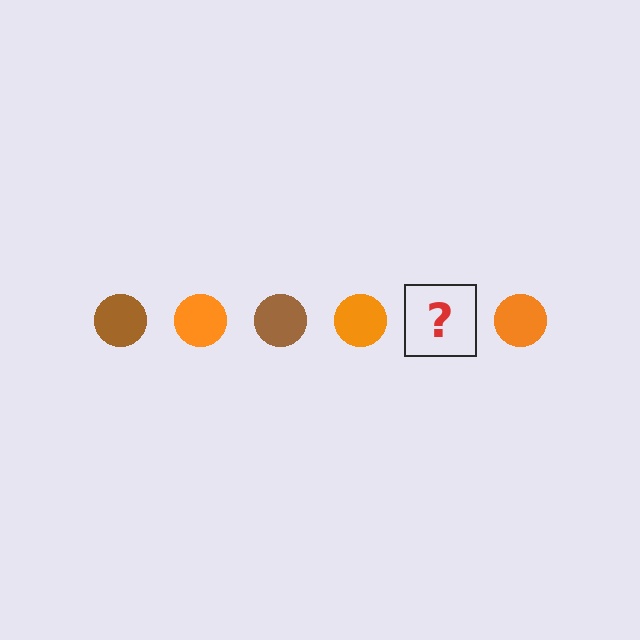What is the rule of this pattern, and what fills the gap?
The rule is that the pattern cycles through brown, orange circles. The gap should be filled with a brown circle.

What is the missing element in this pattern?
The missing element is a brown circle.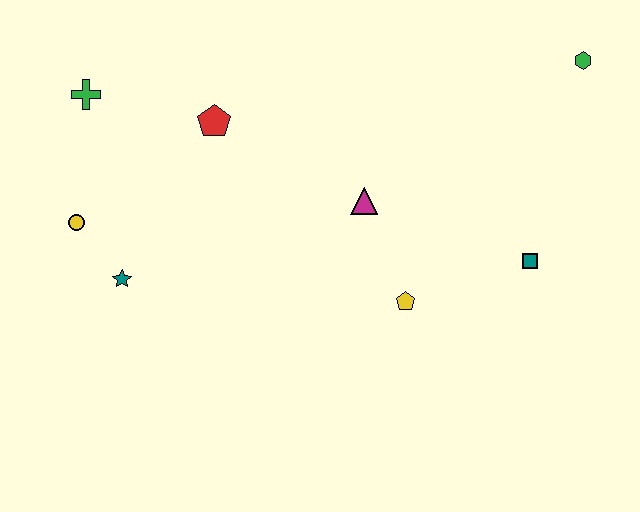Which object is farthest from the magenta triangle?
The green cross is farthest from the magenta triangle.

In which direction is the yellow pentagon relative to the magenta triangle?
The yellow pentagon is below the magenta triangle.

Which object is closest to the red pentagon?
The green cross is closest to the red pentagon.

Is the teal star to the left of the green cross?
No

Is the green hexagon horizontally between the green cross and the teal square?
No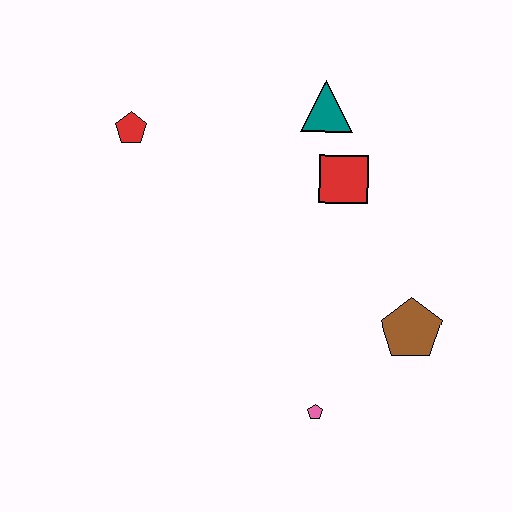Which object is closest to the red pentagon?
The teal triangle is closest to the red pentagon.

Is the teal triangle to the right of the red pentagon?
Yes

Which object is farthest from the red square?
The pink pentagon is farthest from the red square.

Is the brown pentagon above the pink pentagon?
Yes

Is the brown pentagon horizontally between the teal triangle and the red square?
No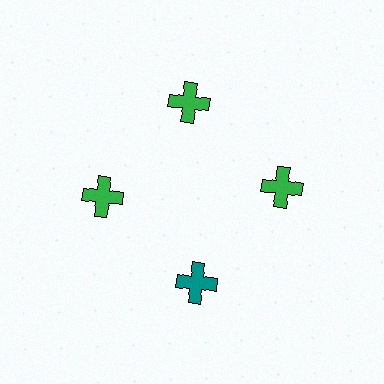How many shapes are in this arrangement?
There are 4 shapes arranged in a ring pattern.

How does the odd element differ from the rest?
It has a different color: teal instead of green.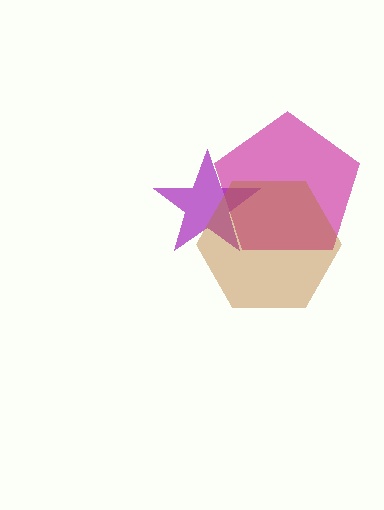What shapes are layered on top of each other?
The layered shapes are: a magenta pentagon, a purple star, a brown hexagon.